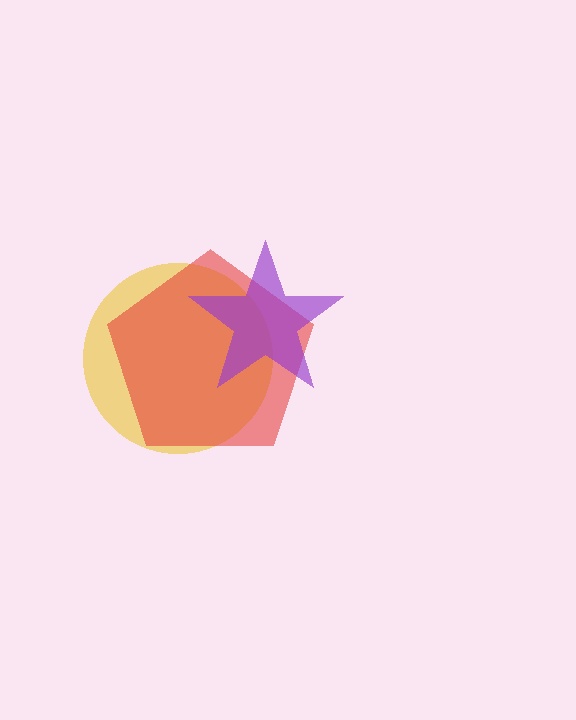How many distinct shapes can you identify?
There are 3 distinct shapes: a yellow circle, a red pentagon, a purple star.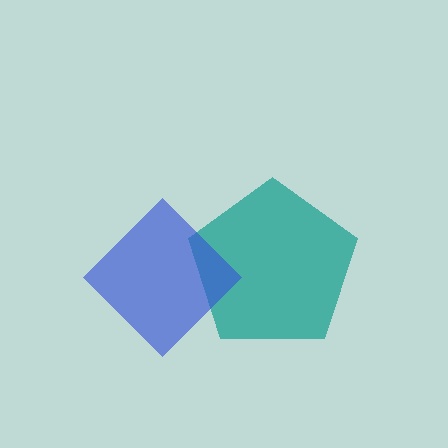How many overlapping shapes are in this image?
There are 2 overlapping shapes in the image.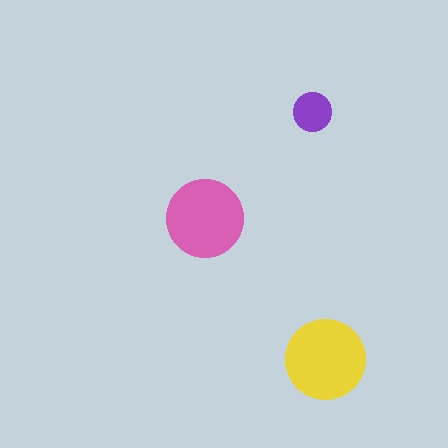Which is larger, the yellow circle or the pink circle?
The yellow one.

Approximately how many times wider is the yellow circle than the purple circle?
About 2 times wider.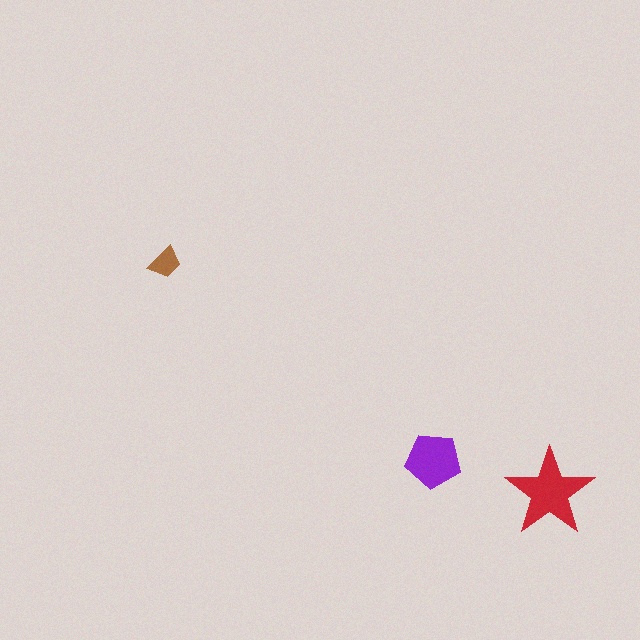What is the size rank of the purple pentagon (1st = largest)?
2nd.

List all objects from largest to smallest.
The red star, the purple pentagon, the brown trapezoid.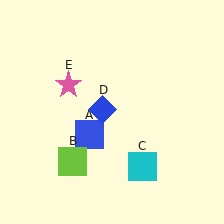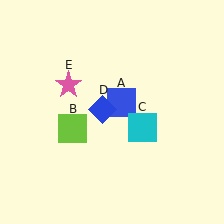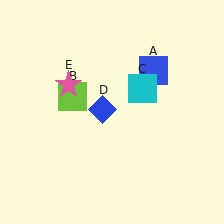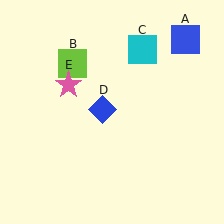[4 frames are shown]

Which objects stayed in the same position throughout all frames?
Blue diamond (object D) and pink star (object E) remained stationary.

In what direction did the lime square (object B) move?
The lime square (object B) moved up.